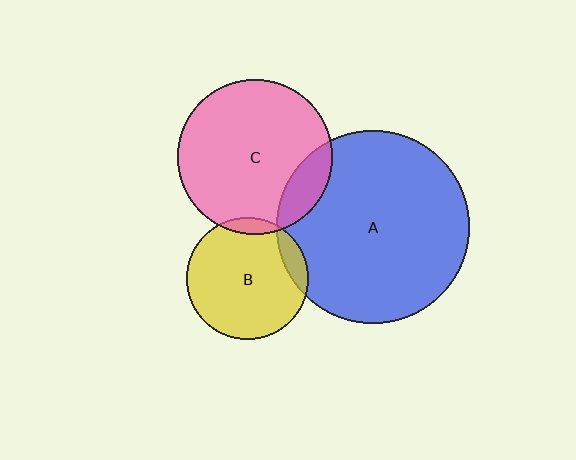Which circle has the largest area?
Circle A (blue).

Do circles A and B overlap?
Yes.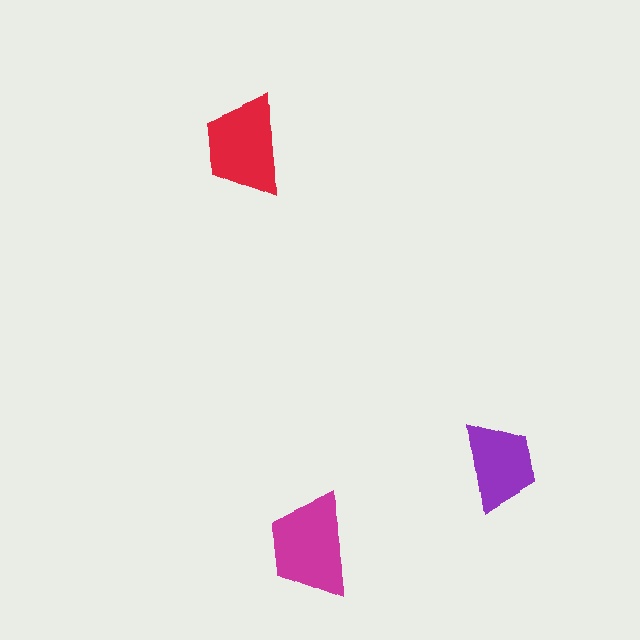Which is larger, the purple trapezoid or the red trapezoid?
The red one.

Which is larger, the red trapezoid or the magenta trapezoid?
The magenta one.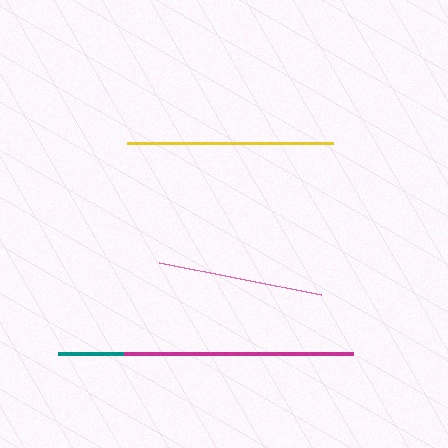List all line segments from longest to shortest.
From longest to shortest: magenta, yellow, pink, teal.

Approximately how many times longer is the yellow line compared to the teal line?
The yellow line is approximately 2.2 times the length of the teal line.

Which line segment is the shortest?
The teal line is the shortest at approximately 95 pixels.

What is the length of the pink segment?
The pink segment is approximately 165 pixels long.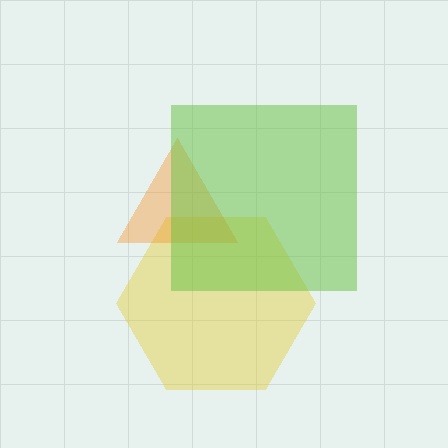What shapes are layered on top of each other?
The layered shapes are: a yellow hexagon, an orange triangle, a lime square.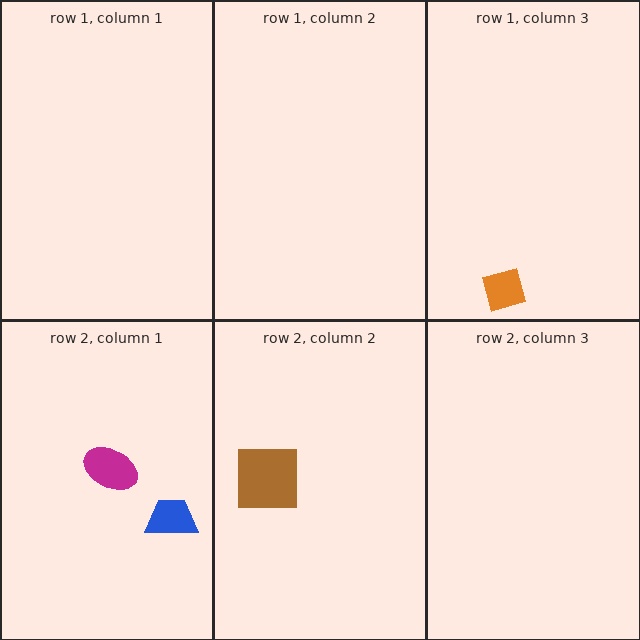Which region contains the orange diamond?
The row 1, column 3 region.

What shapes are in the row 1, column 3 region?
The orange diamond.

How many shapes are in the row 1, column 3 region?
1.